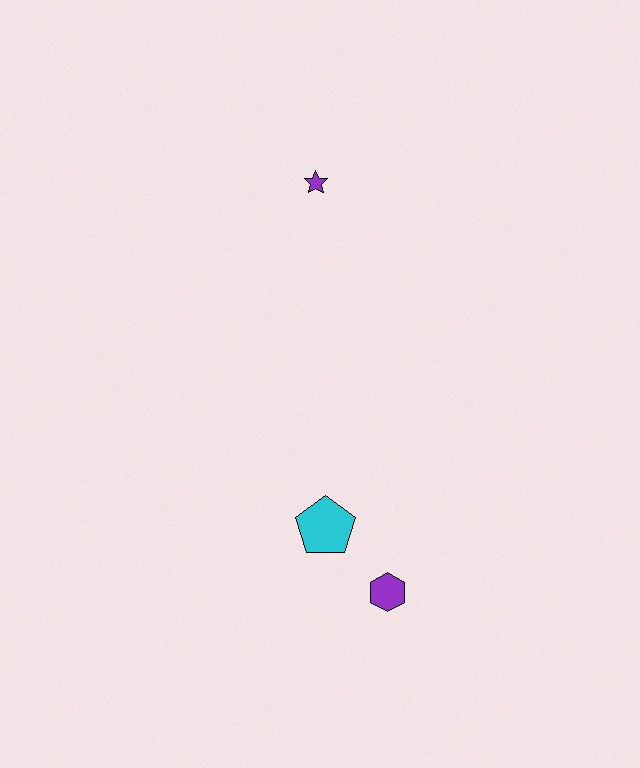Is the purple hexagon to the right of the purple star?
Yes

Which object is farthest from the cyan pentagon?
The purple star is farthest from the cyan pentagon.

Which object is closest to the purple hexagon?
The cyan pentagon is closest to the purple hexagon.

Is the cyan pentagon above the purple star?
No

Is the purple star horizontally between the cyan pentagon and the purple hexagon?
No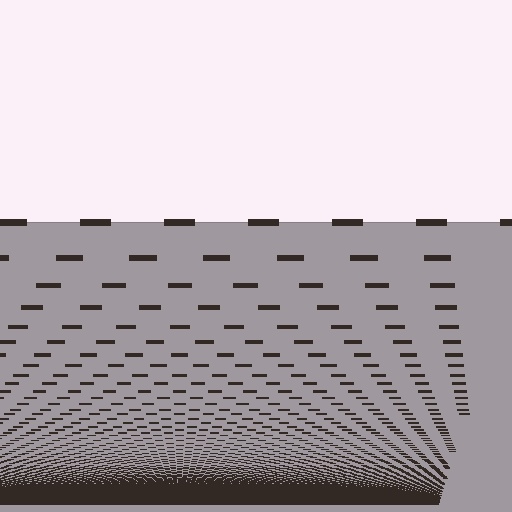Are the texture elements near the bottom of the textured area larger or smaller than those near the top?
Smaller. The gradient is inverted — elements near the bottom are smaller and denser.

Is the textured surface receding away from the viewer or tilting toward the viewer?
The surface appears to tilt toward the viewer. Texture elements get larger and sparser toward the top.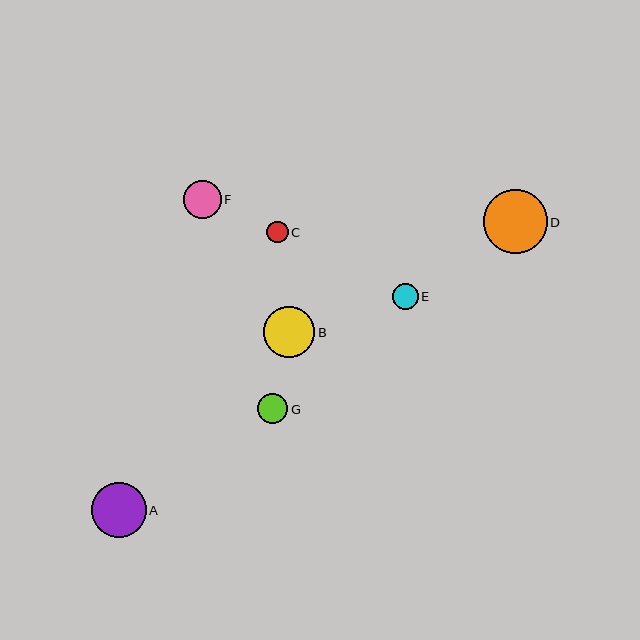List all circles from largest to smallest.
From largest to smallest: D, A, B, F, G, E, C.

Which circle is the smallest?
Circle C is the smallest with a size of approximately 22 pixels.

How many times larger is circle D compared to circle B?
Circle D is approximately 1.2 times the size of circle B.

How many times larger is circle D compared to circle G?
Circle D is approximately 2.1 times the size of circle G.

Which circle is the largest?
Circle D is the largest with a size of approximately 63 pixels.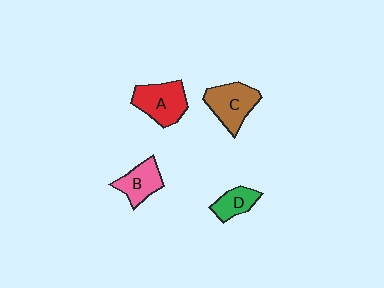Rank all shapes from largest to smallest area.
From largest to smallest: A (red), C (brown), B (pink), D (green).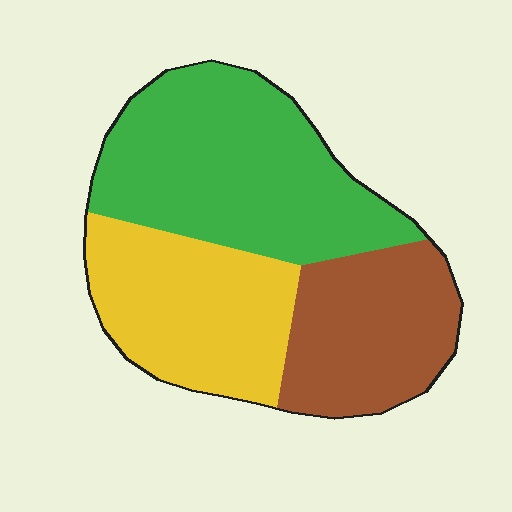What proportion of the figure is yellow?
Yellow covers about 30% of the figure.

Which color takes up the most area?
Green, at roughly 45%.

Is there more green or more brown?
Green.